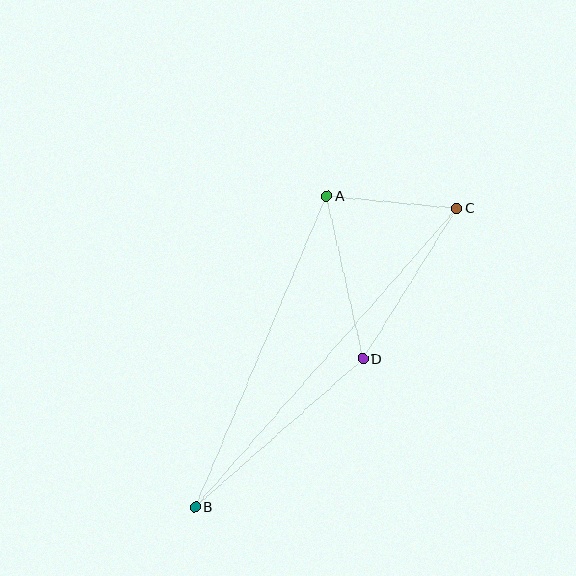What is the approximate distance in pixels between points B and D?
The distance between B and D is approximately 224 pixels.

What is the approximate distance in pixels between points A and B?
The distance between A and B is approximately 338 pixels.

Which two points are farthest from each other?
Points B and C are farthest from each other.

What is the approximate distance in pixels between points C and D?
The distance between C and D is approximately 178 pixels.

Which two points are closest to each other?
Points A and C are closest to each other.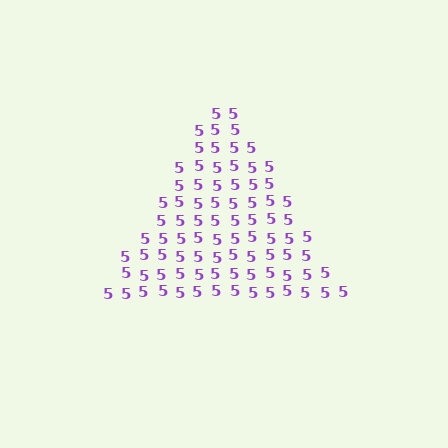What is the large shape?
The large shape is a triangle.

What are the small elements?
The small elements are digit 5's.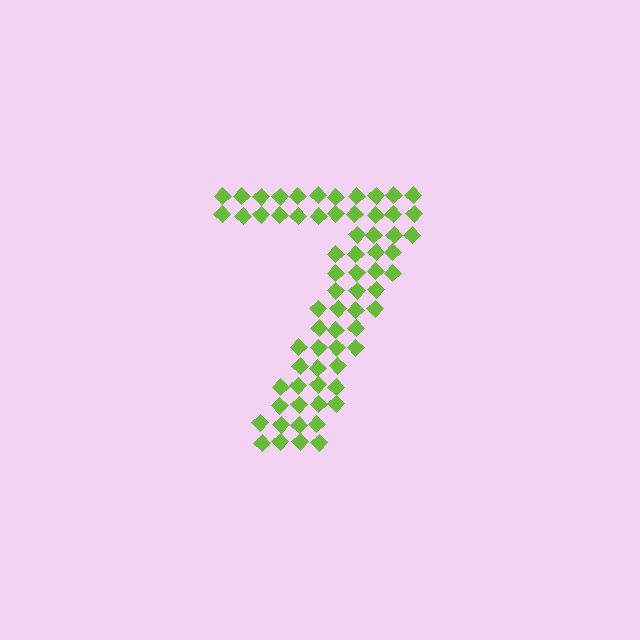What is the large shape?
The large shape is the digit 7.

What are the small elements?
The small elements are diamonds.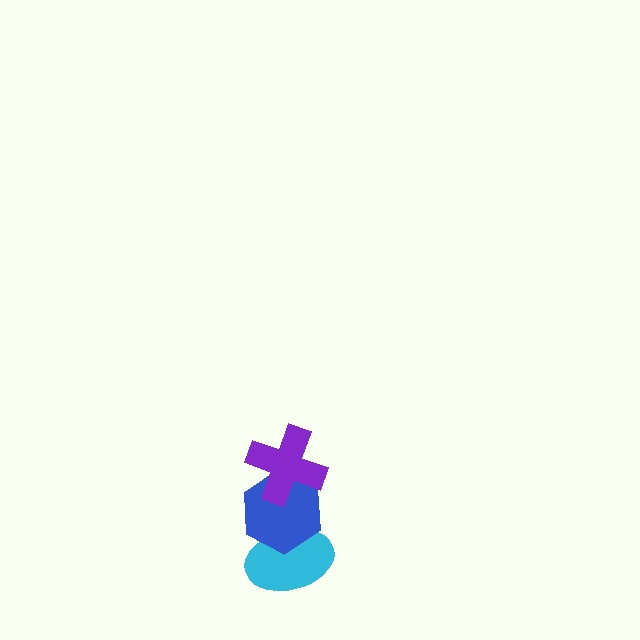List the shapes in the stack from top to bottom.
From top to bottom: the purple cross, the blue hexagon, the cyan ellipse.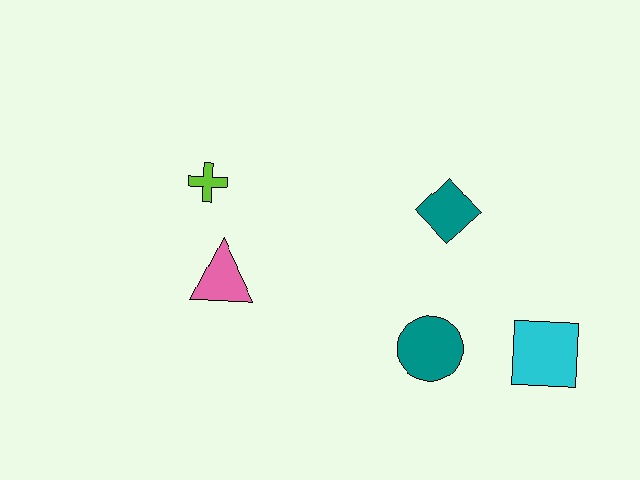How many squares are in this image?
There is 1 square.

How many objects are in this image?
There are 5 objects.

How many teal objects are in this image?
There are 2 teal objects.